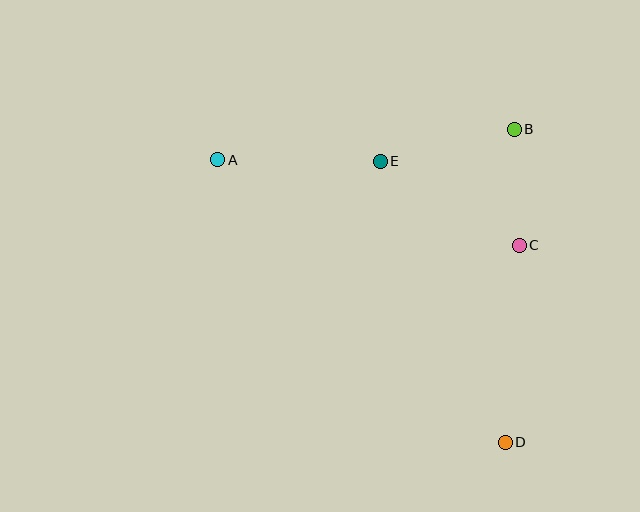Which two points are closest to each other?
Points B and C are closest to each other.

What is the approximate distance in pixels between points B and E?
The distance between B and E is approximately 137 pixels.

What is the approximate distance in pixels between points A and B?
The distance between A and B is approximately 298 pixels.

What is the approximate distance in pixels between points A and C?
The distance between A and C is approximately 314 pixels.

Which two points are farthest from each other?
Points A and D are farthest from each other.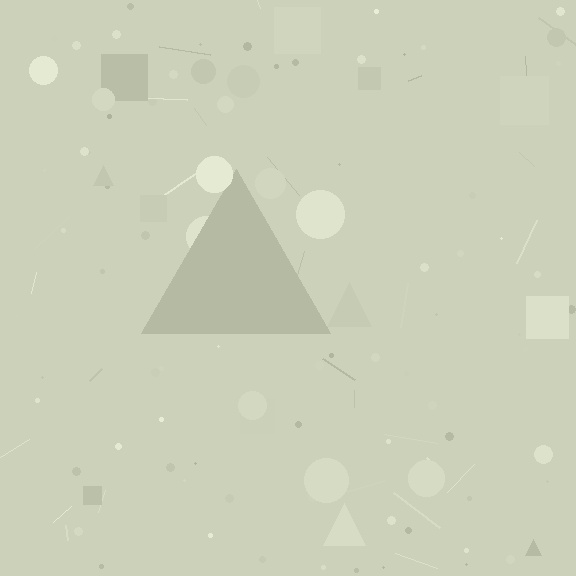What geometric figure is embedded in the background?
A triangle is embedded in the background.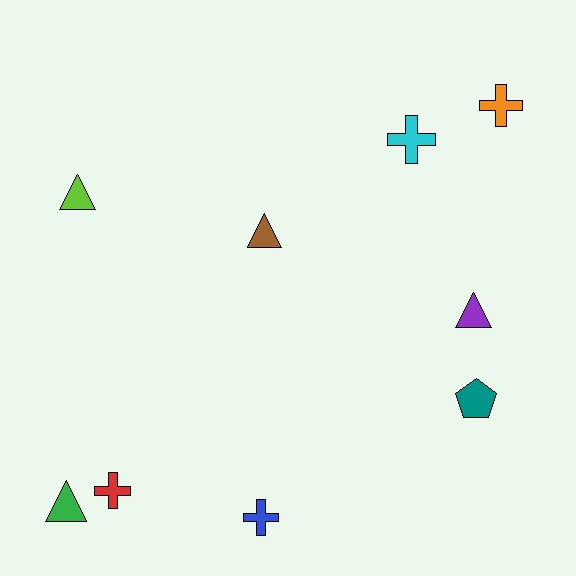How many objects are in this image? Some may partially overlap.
There are 9 objects.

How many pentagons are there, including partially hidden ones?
There is 1 pentagon.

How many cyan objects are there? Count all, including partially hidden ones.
There is 1 cyan object.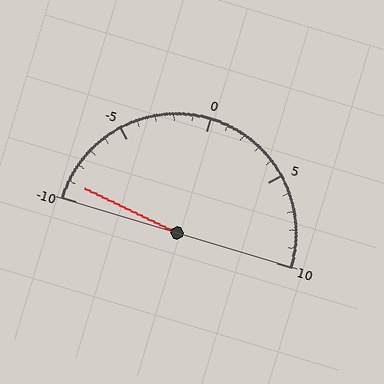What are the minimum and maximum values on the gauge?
The gauge ranges from -10 to 10.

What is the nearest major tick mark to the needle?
The nearest major tick mark is -10.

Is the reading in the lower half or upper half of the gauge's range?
The reading is in the lower half of the range (-10 to 10).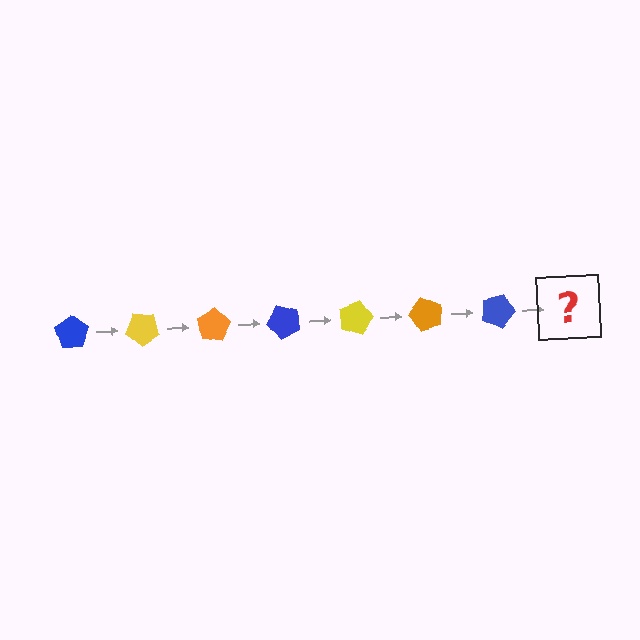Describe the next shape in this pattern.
It should be a yellow pentagon, rotated 280 degrees from the start.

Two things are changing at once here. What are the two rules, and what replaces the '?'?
The two rules are that it rotates 40 degrees each step and the color cycles through blue, yellow, and orange. The '?' should be a yellow pentagon, rotated 280 degrees from the start.